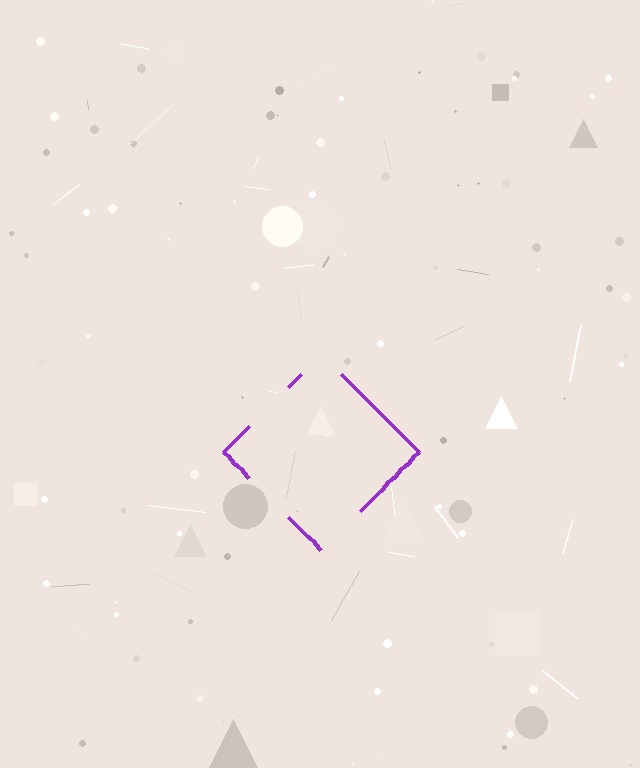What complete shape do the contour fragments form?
The contour fragments form a diamond.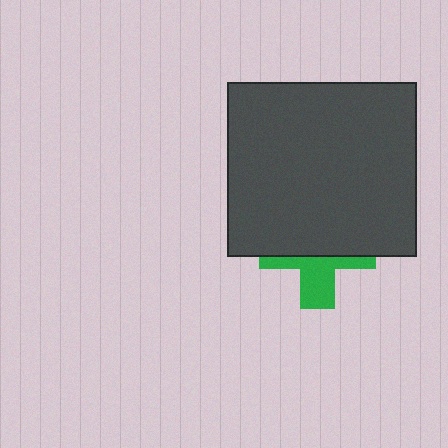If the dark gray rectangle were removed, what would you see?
You would see the complete green cross.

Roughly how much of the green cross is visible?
A small part of it is visible (roughly 40%).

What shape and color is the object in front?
The object in front is a dark gray rectangle.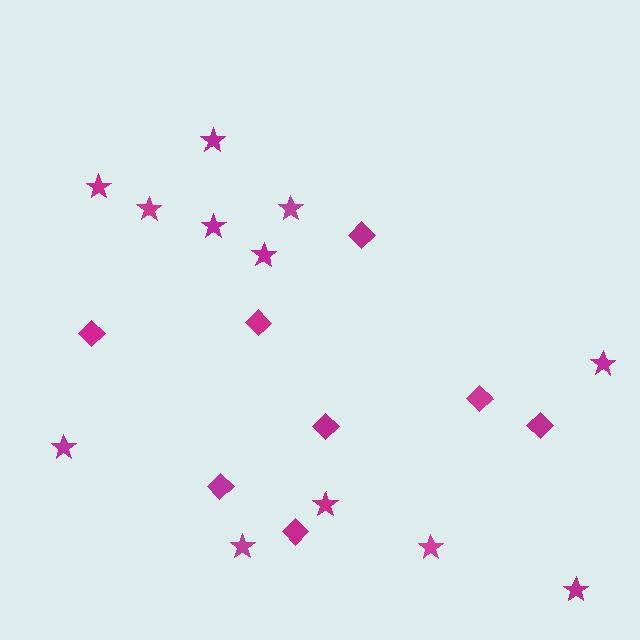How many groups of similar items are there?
There are 2 groups: one group of stars (12) and one group of diamonds (8).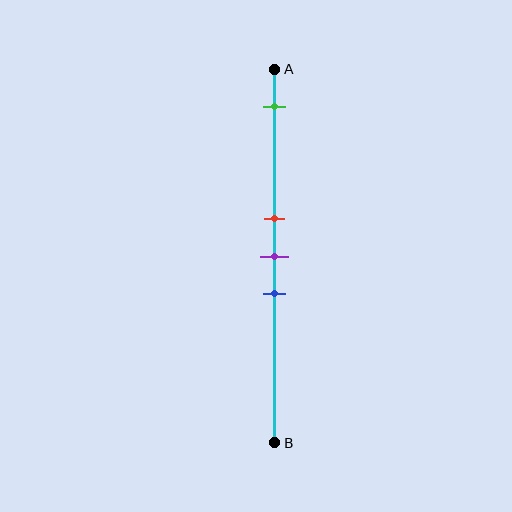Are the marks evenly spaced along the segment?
No, the marks are not evenly spaced.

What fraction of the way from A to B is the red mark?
The red mark is approximately 40% (0.4) of the way from A to B.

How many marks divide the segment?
There are 4 marks dividing the segment.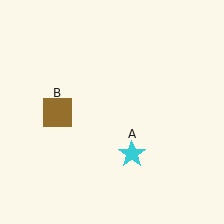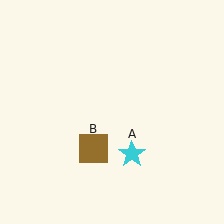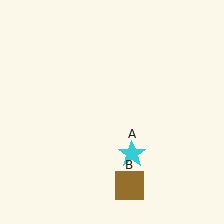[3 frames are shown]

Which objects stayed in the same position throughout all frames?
Cyan star (object A) remained stationary.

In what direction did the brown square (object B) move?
The brown square (object B) moved down and to the right.